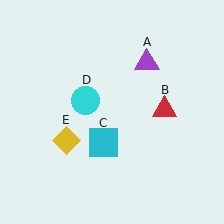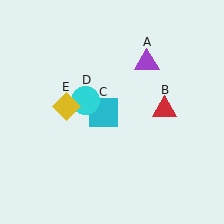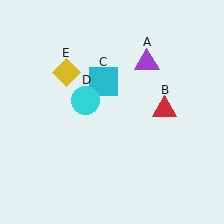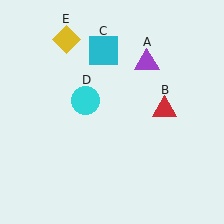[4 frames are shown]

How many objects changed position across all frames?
2 objects changed position: cyan square (object C), yellow diamond (object E).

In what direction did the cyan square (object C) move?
The cyan square (object C) moved up.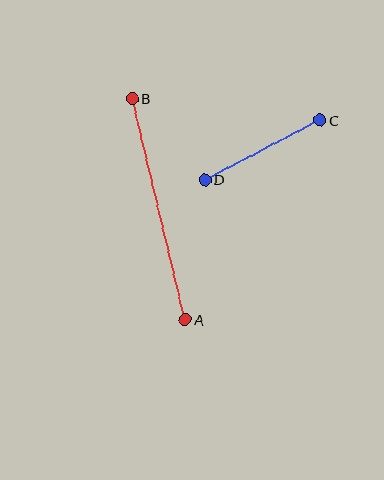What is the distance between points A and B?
The distance is approximately 227 pixels.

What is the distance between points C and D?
The distance is approximately 130 pixels.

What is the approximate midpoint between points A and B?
The midpoint is at approximately (159, 209) pixels.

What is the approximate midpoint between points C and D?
The midpoint is at approximately (262, 150) pixels.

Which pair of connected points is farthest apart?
Points A and B are farthest apart.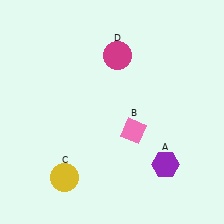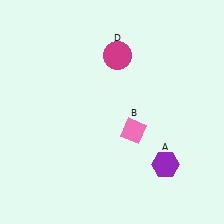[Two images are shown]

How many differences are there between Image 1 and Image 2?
There is 1 difference between the two images.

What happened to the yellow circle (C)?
The yellow circle (C) was removed in Image 2. It was in the bottom-left area of Image 1.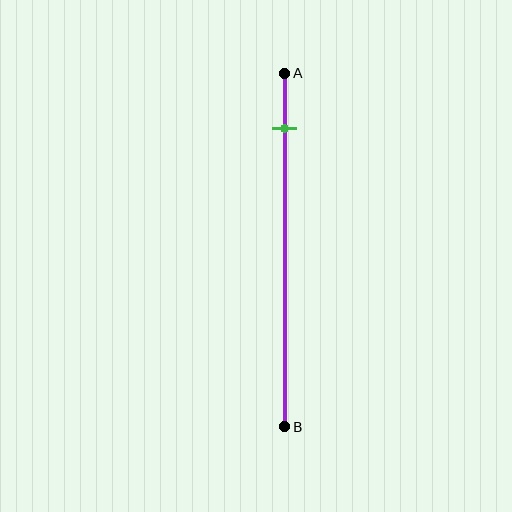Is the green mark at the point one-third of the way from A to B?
No, the mark is at about 15% from A, not at the 33% one-third point.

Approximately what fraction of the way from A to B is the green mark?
The green mark is approximately 15% of the way from A to B.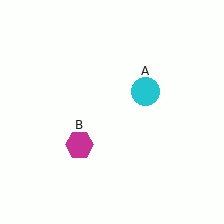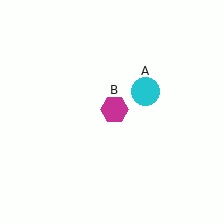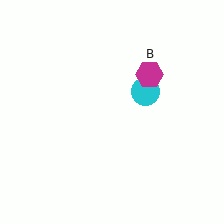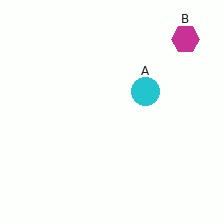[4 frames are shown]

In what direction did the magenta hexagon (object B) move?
The magenta hexagon (object B) moved up and to the right.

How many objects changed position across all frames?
1 object changed position: magenta hexagon (object B).